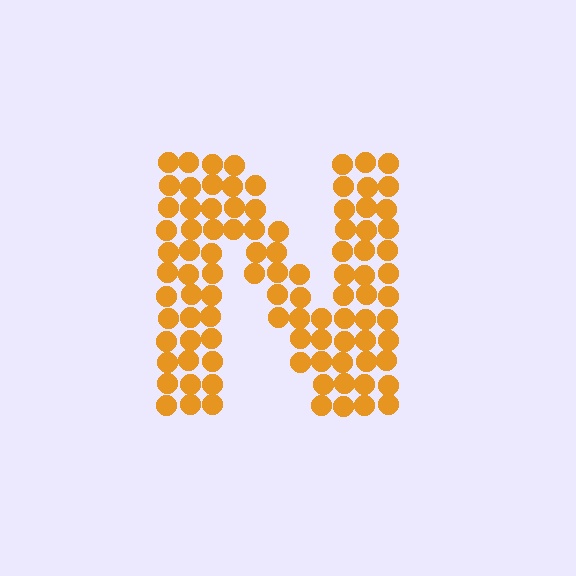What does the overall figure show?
The overall figure shows the letter N.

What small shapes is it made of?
It is made of small circles.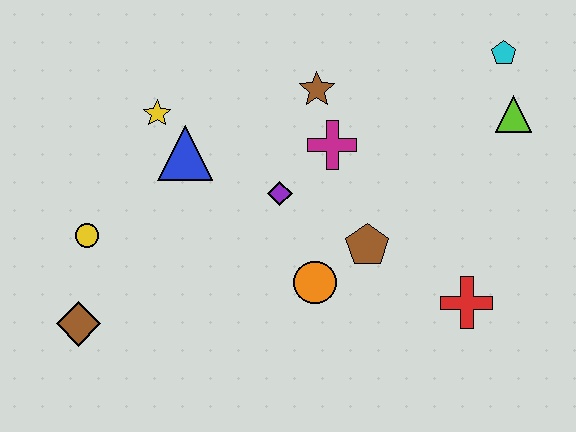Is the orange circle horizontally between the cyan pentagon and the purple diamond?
Yes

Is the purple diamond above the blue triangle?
No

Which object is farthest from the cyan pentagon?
The brown diamond is farthest from the cyan pentagon.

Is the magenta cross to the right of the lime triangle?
No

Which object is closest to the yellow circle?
The brown diamond is closest to the yellow circle.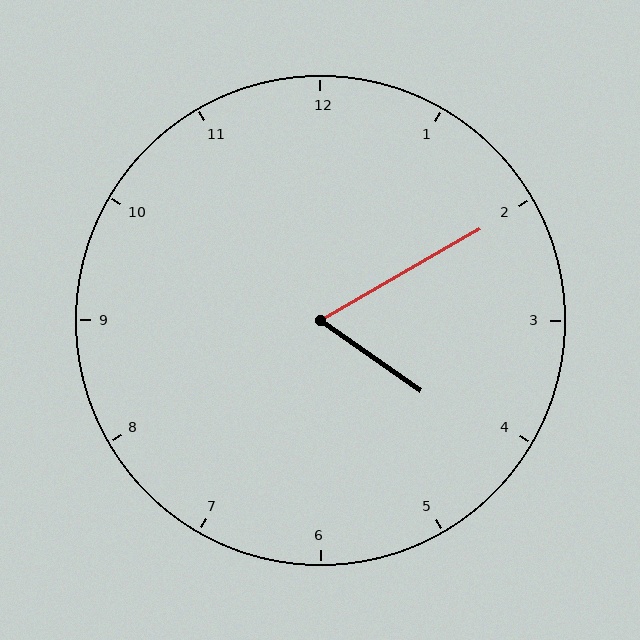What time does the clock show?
4:10.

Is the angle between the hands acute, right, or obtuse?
It is acute.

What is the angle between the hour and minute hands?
Approximately 65 degrees.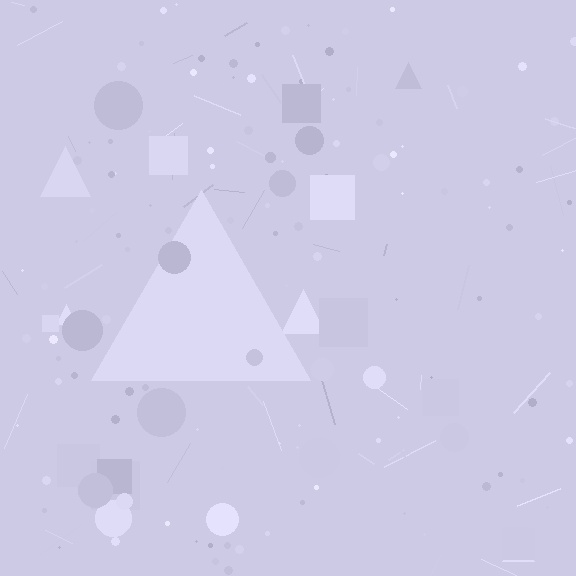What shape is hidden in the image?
A triangle is hidden in the image.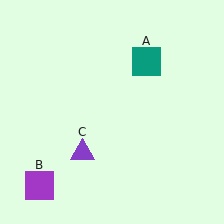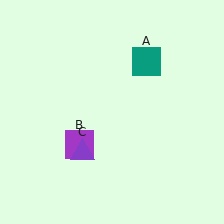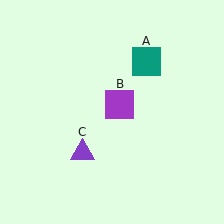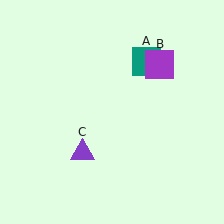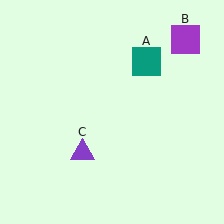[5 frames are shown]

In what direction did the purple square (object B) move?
The purple square (object B) moved up and to the right.